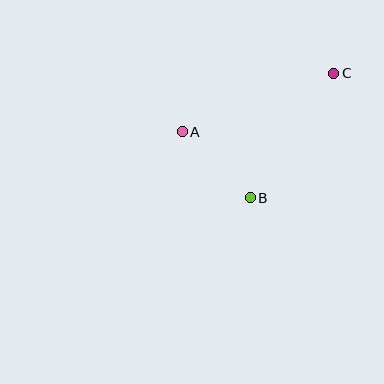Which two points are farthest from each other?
Points A and C are farthest from each other.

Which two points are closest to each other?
Points A and B are closest to each other.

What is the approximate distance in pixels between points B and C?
The distance between B and C is approximately 150 pixels.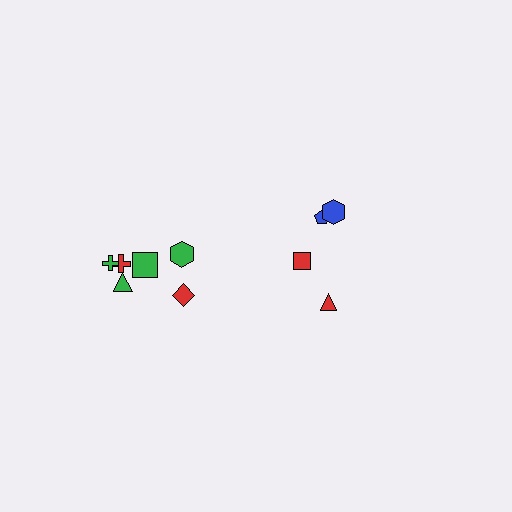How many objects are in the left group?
There are 6 objects.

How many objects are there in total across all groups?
There are 10 objects.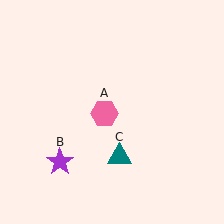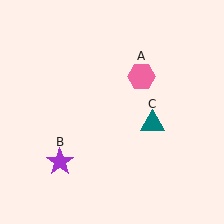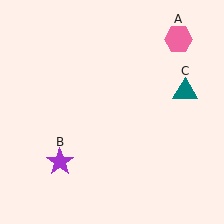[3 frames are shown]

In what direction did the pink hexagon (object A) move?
The pink hexagon (object A) moved up and to the right.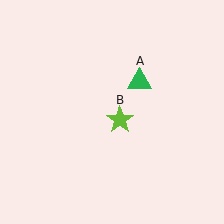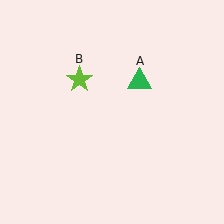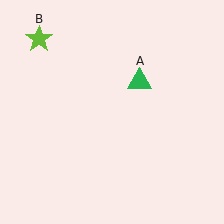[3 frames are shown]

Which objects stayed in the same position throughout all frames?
Green triangle (object A) remained stationary.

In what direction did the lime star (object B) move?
The lime star (object B) moved up and to the left.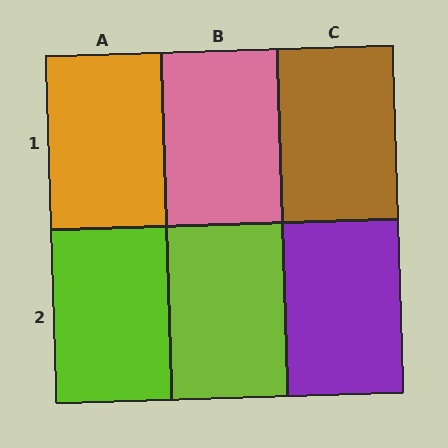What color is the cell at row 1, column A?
Orange.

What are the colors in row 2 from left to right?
Lime, lime, purple.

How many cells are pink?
1 cell is pink.